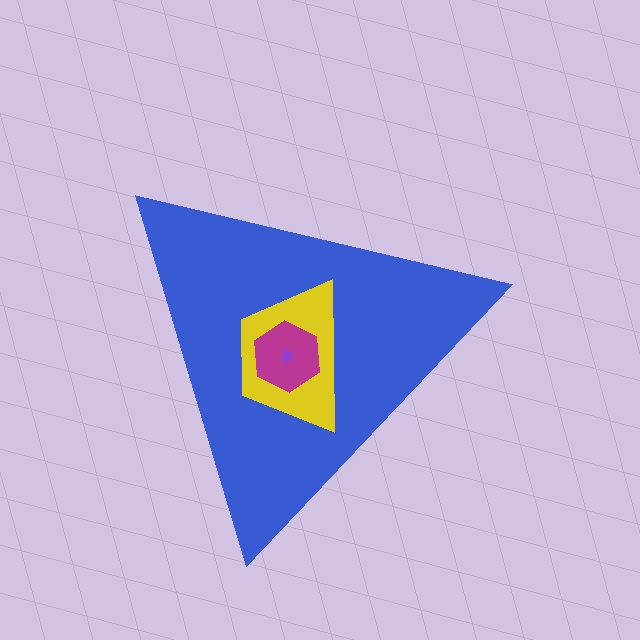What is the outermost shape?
The blue triangle.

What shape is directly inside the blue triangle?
The yellow trapezoid.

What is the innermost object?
The purple star.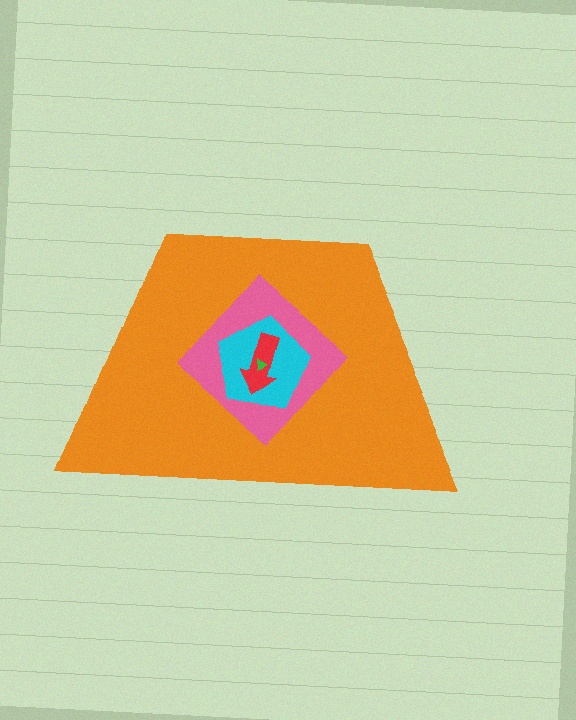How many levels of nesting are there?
5.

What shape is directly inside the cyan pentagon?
The red arrow.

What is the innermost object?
The green triangle.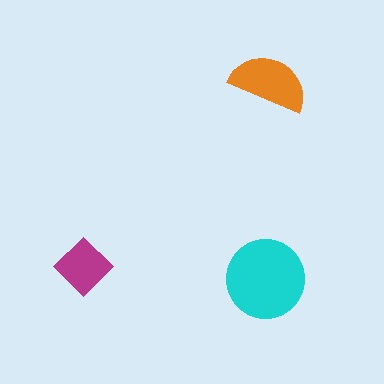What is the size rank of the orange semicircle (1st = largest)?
2nd.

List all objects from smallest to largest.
The magenta diamond, the orange semicircle, the cyan circle.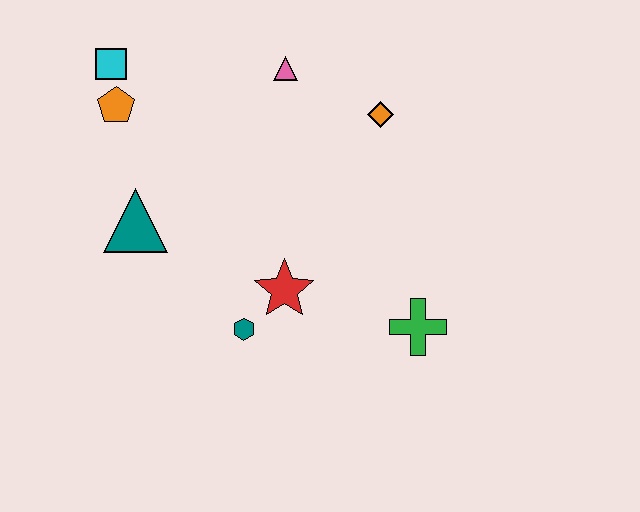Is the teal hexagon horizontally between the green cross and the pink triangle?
No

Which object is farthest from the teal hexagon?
The cyan square is farthest from the teal hexagon.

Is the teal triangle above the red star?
Yes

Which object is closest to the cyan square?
The orange pentagon is closest to the cyan square.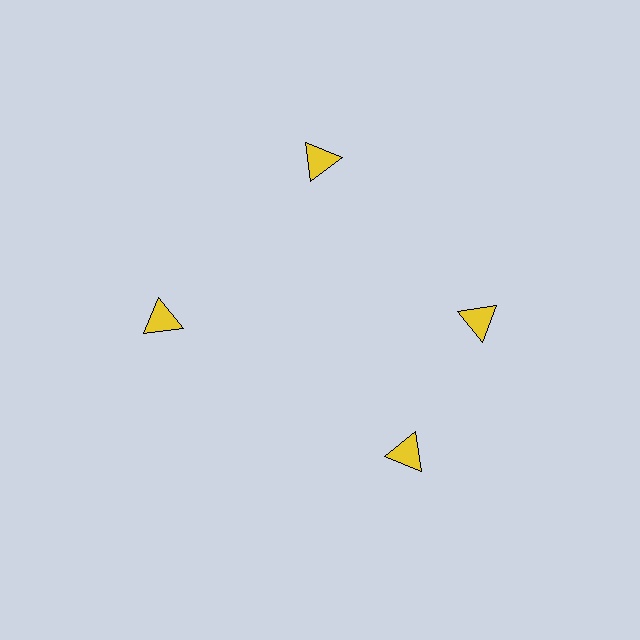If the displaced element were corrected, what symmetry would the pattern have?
It would have 4-fold rotational symmetry — the pattern would map onto itself every 90 degrees.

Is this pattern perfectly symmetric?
No. The 4 yellow triangles are arranged in a ring, but one element near the 6 o'clock position is rotated out of alignment along the ring, breaking the 4-fold rotational symmetry.